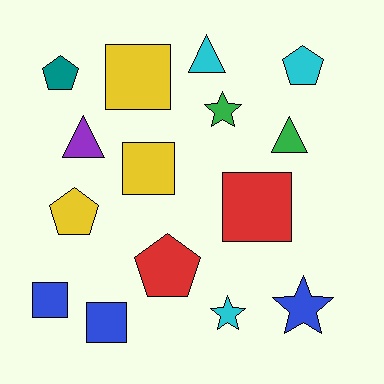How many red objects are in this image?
There are 2 red objects.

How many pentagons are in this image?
There are 4 pentagons.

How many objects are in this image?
There are 15 objects.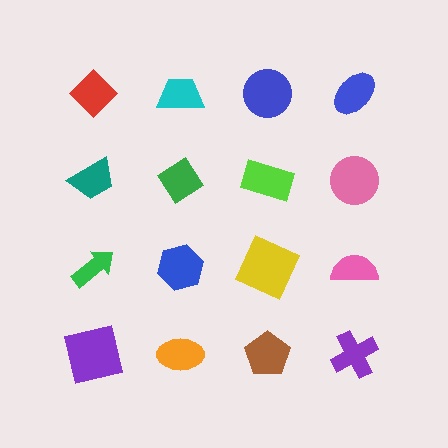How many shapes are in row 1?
4 shapes.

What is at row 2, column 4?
A pink circle.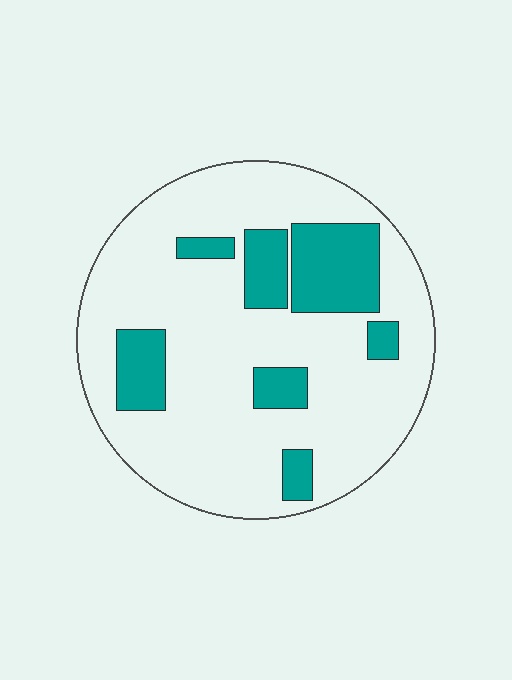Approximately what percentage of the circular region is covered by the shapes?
Approximately 20%.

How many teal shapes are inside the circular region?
7.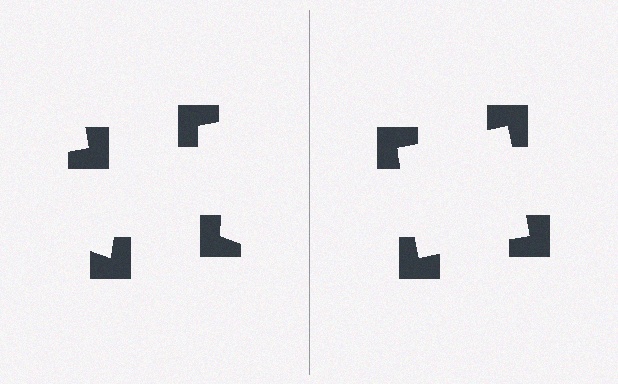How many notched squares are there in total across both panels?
8 — 4 on each side.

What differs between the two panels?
The notched squares are positioned identically on both sides; only the wedge orientations differ. On the right they align to a square; on the left they are misaligned.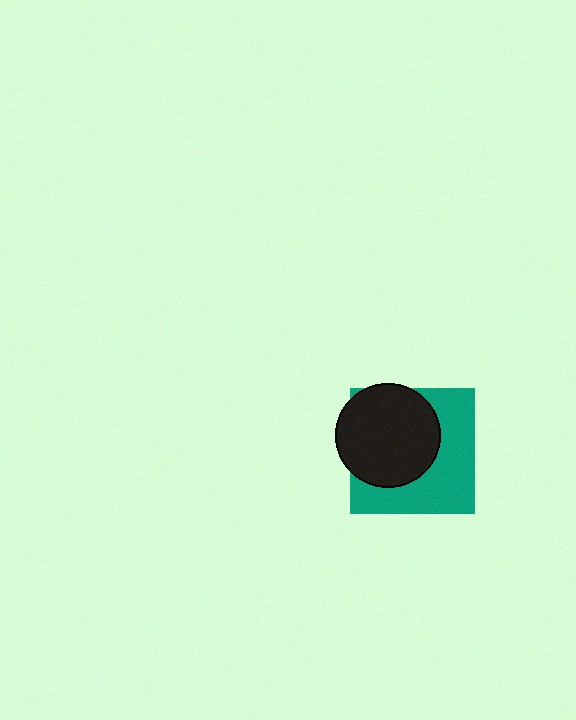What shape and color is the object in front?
The object in front is a black circle.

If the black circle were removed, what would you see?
You would see the complete teal square.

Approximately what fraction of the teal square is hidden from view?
Roughly 50% of the teal square is hidden behind the black circle.